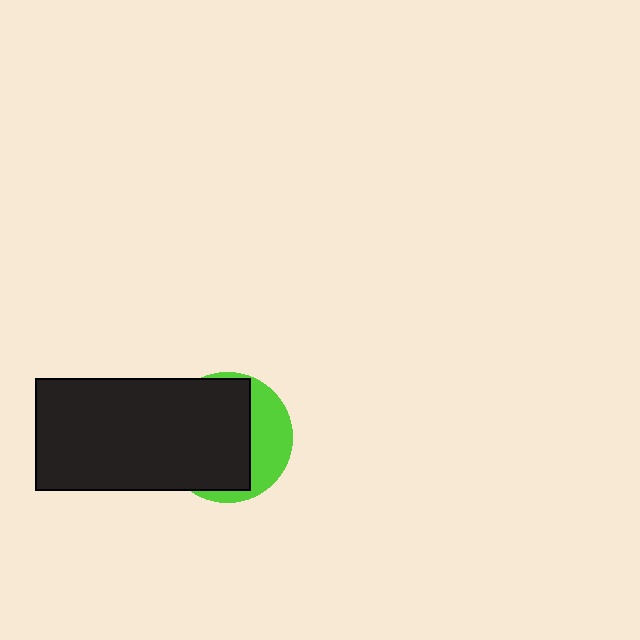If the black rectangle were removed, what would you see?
You would see the complete lime circle.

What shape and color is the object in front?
The object in front is a black rectangle.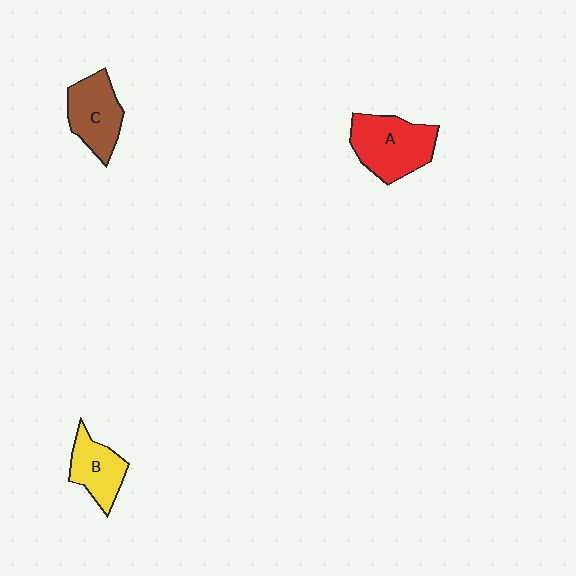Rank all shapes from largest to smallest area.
From largest to smallest: A (red), C (brown), B (yellow).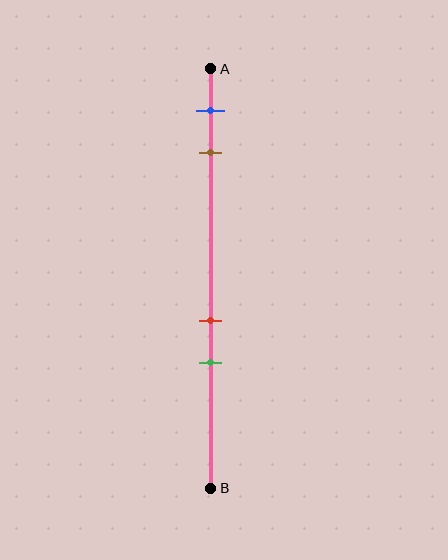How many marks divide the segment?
There are 4 marks dividing the segment.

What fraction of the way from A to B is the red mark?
The red mark is approximately 60% (0.6) of the way from A to B.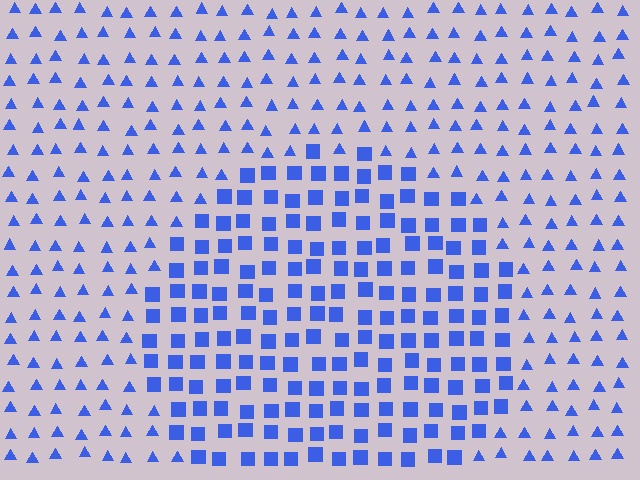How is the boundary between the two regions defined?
The boundary is defined by a change in element shape: squares inside vs. triangles outside. All elements share the same color and spacing.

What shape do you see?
I see a circle.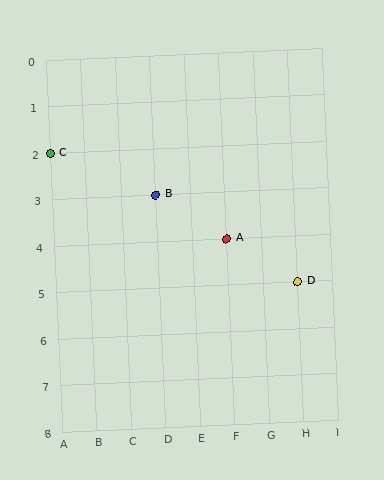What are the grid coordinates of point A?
Point A is at grid coordinates (F, 4).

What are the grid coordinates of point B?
Point B is at grid coordinates (D, 3).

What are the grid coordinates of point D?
Point D is at grid coordinates (H, 5).